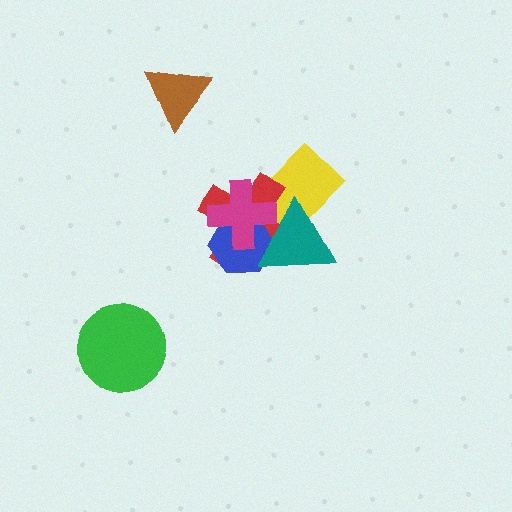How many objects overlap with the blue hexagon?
4 objects overlap with the blue hexagon.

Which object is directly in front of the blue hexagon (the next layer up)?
The teal triangle is directly in front of the blue hexagon.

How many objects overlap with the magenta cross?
4 objects overlap with the magenta cross.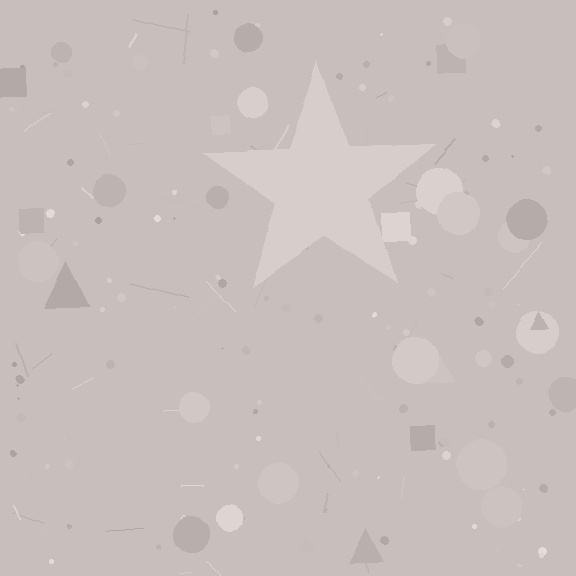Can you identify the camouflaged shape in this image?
The camouflaged shape is a star.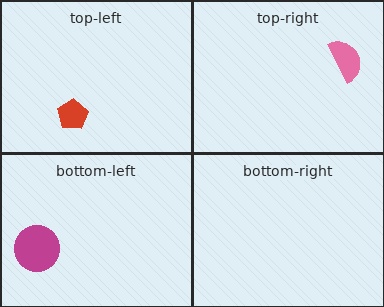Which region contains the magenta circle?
The bottom-left region.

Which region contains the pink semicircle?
The top-right region.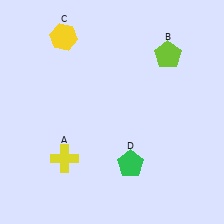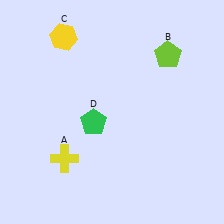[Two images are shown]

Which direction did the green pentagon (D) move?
The green pentagon (D) moved up.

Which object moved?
The green pentagon (D) moved up.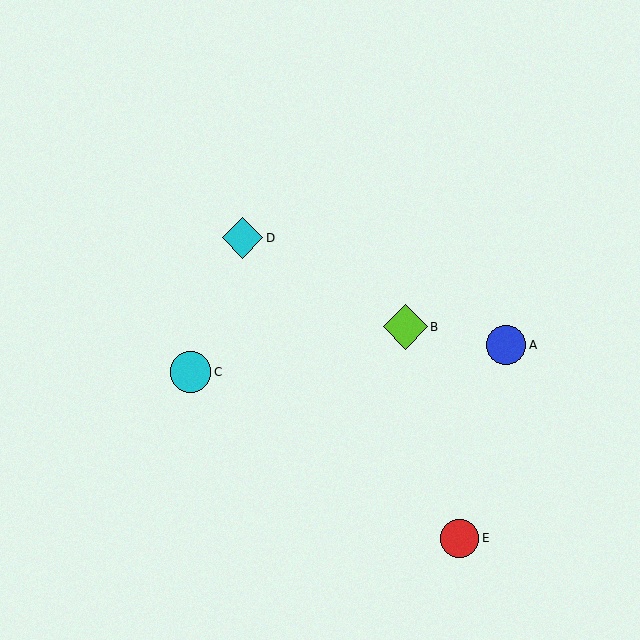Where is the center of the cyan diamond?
The center of the cyan diamond is at (243, 238).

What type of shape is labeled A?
Shape A is a blue circle.